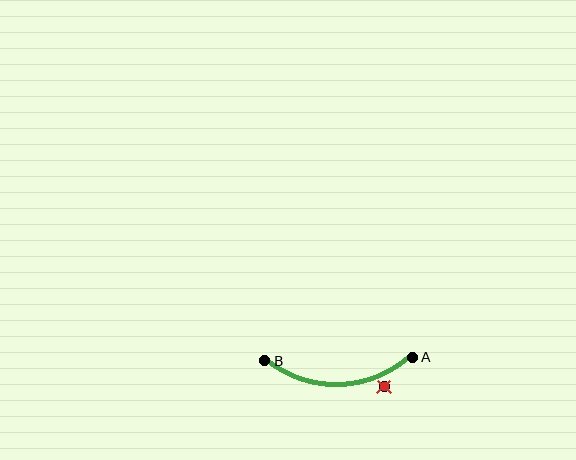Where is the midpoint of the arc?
The arc midpoint is the point on the curve farthest from the straight line joining A and B. It sits below that line.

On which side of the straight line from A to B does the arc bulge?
The arc bulges below the straight line connecting A and B.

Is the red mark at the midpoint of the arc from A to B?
No — the red mark does not lie on the arc at all. It sits slightly outside the curve.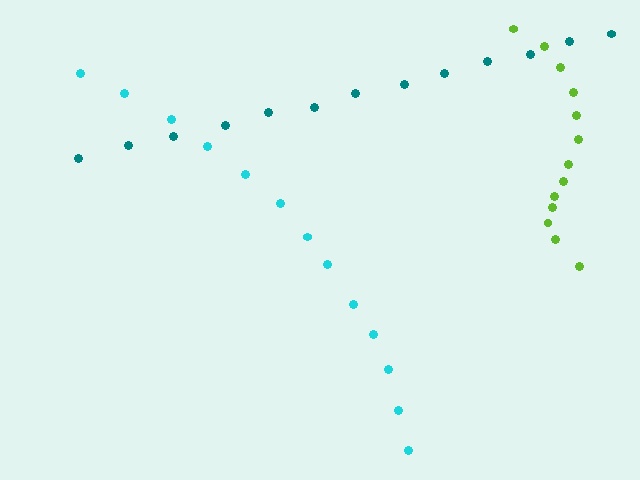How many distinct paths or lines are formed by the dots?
There are 3 distinct paths.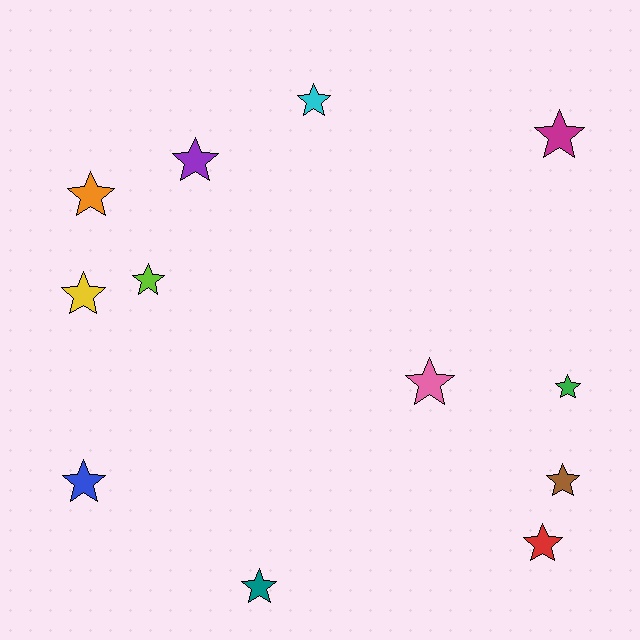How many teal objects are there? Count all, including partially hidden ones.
There is 1 teal object.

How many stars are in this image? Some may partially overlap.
There are 12 stars.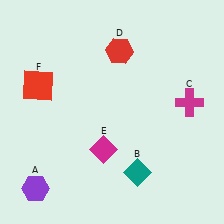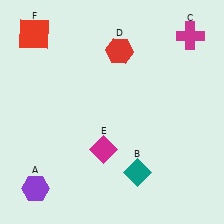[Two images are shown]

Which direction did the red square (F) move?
The red square (F) moved up.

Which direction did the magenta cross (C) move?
The magenta cross (C) moved up.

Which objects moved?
The objects that moved are: the magenta cross (C), the red square (F).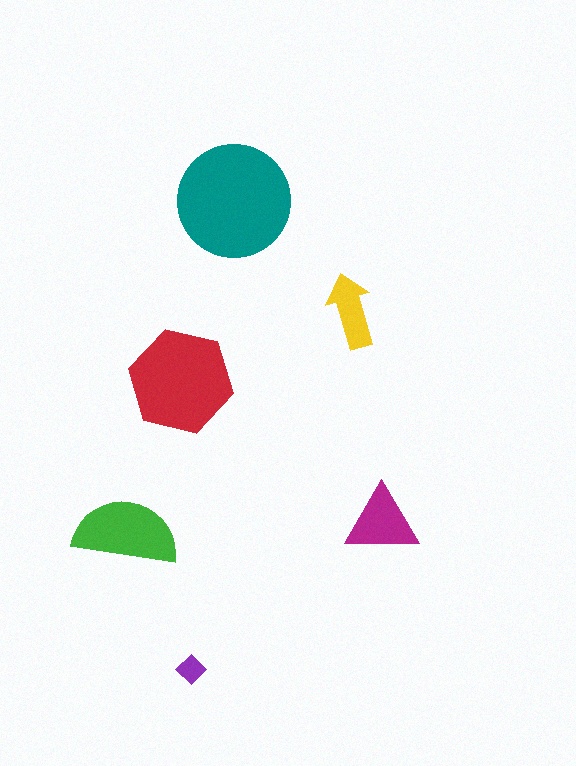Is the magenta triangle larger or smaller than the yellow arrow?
Larger.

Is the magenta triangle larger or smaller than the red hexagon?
Smaller.